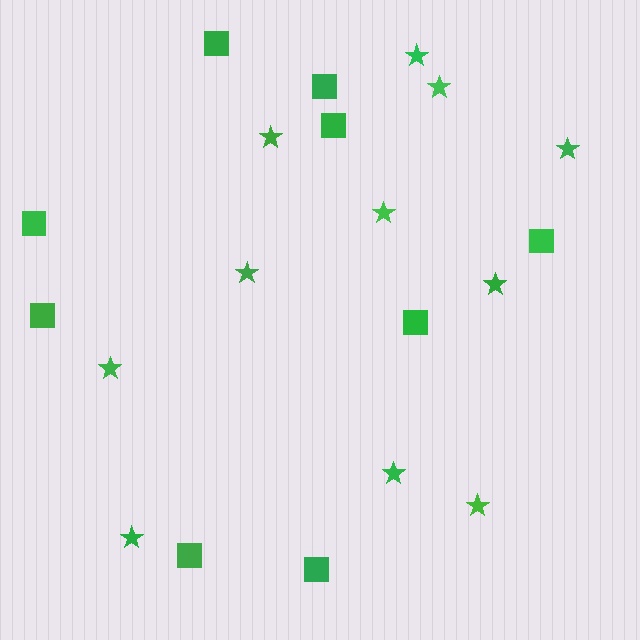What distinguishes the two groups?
There are 2 groups: one group of squares (9) and one group of stars (11).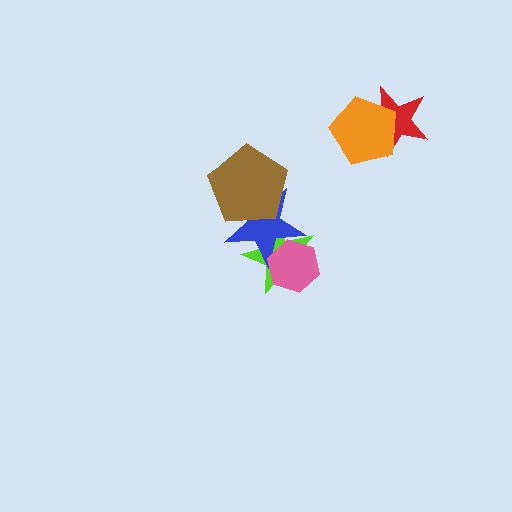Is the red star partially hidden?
Yes, it is partially covered by another shape.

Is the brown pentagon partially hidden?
No, no other shape covers it.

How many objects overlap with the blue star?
3 objects overlap with the blue star.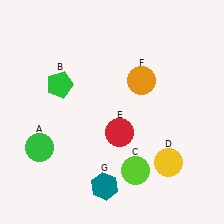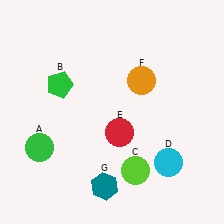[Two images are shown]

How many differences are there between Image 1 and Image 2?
There is 1 difference between the two images.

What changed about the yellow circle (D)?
In Image 1, D is yellow. In Image 2, it changed to cyan.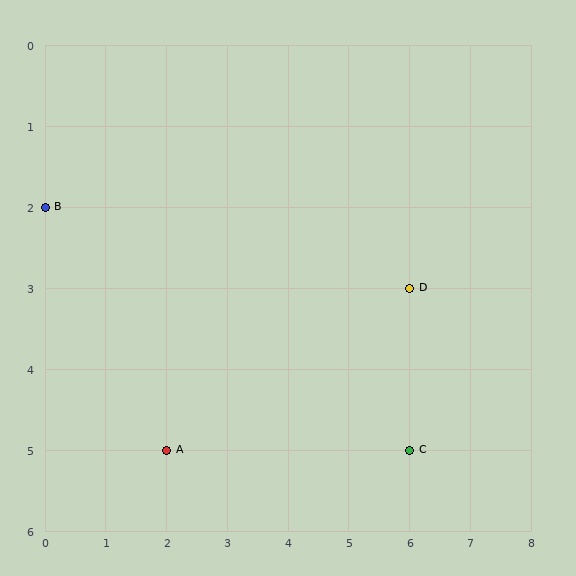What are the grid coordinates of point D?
Point D is at grid coordinates (6, 3).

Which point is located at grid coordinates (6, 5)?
Point C is at (6, 5).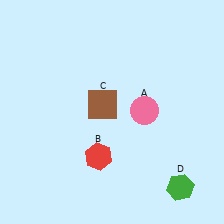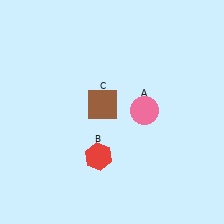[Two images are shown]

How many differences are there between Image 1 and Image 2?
There is 1 difference between the two images.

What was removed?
The green hexagon (D) was removed in Image 2.